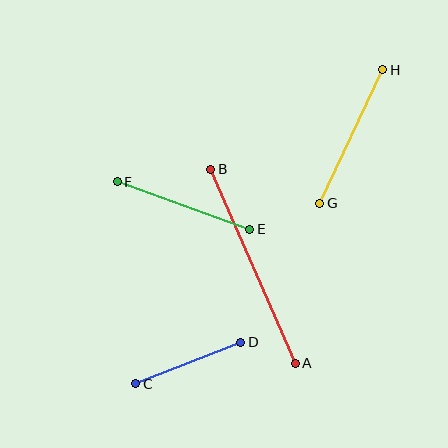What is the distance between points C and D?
The distance is approximately 113 pixels.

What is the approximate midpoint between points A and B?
The midpoint is at approximately (253, 266) pixels.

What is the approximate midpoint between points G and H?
The midpoint is at approximately (351, 137) pixels.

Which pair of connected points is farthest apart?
Points A and B are farthest apart.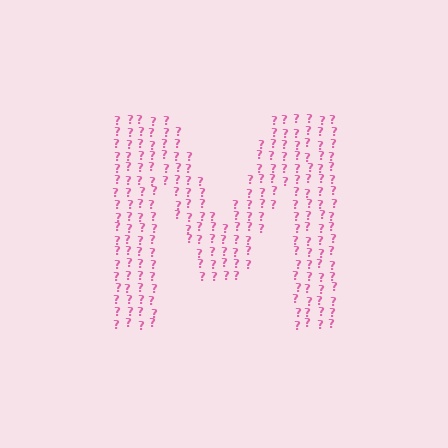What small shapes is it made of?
It is made of small question marks.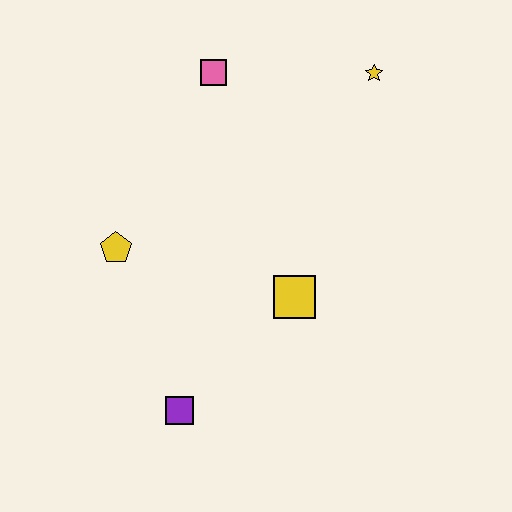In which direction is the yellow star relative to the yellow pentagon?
The yellow star is to the right of the yellow pentagon.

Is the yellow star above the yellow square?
Yes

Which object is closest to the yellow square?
The purple square is closest to the yellow square.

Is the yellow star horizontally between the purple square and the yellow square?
No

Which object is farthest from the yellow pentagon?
The yellow star is farthest from the yellow pentagon.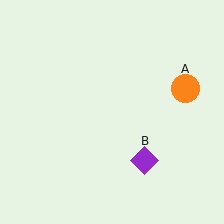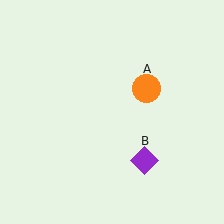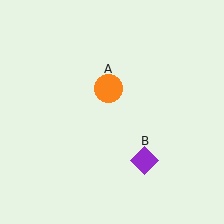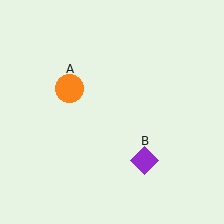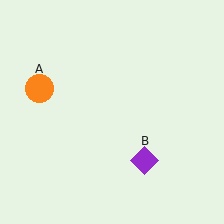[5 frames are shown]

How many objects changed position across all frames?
1 object changed position: orange circle (object A).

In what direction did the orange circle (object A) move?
The orange circle (object A) moved left.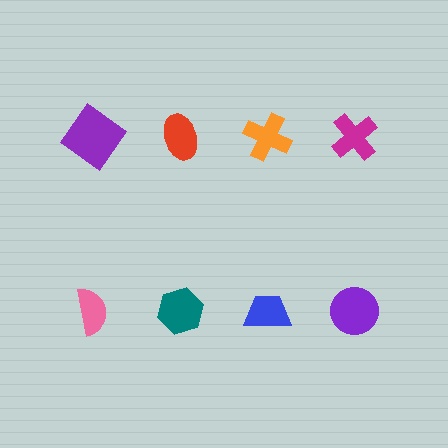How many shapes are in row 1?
4 shapes.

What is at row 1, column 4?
A magenta cross.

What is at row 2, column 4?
A purple circle.